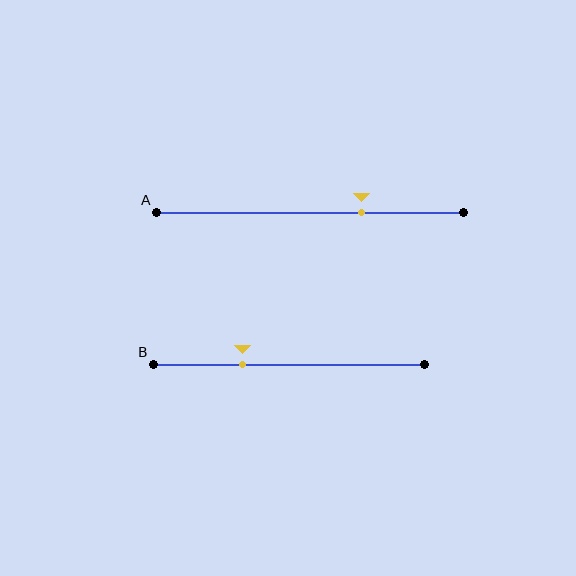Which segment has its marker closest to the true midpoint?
Segment A has its marker closest to the true midpoint.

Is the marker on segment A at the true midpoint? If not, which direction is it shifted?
No, the marker on segment A is shifted to the right by about 17% of the segment length.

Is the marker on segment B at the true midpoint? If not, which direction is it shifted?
No, the marker on segment B is shifted to the left by about 17% of the segment length.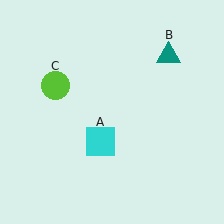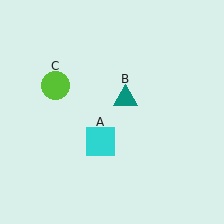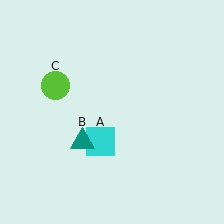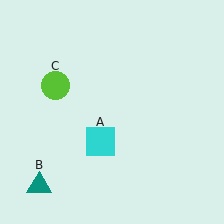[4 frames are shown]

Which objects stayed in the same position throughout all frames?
Cyan square (object A) and lime circle (object C) remained stationary.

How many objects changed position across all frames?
1 object changed position: teal triangle (object B).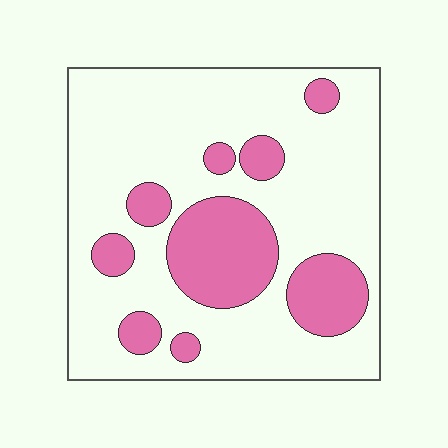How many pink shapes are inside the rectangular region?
9.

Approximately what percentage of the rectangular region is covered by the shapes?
Approximately 25%.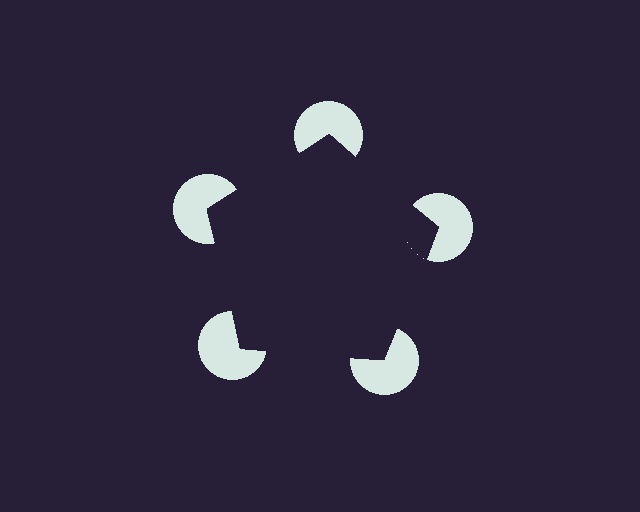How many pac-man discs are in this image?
There are 5 — one at each vertex of the illusory pentagon.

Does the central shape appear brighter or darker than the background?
It typically appears slightly darker than the background, even though no actual brightness change is drawn.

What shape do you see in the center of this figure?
An illusory pentagon — its edges are inferred from the aligned wedge cuts in the pac-man discs, not physically drawn.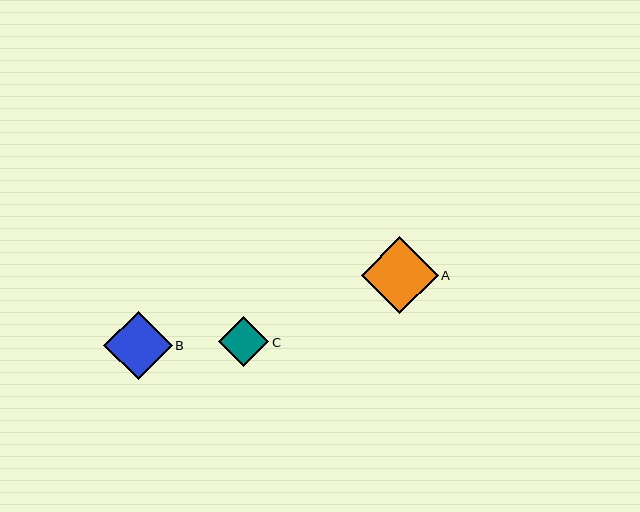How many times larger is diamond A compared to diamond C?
Diamond A is approximately 1.5 times the size of diamond C.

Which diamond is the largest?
Diamond A is the largest with a size of approximately 77 pixels.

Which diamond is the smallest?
Diamond C is the smallest with a size of approximately 50 pixels.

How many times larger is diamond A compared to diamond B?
Diamond A is approximately 1.1 times the size of diamond B.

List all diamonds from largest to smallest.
From largest to smallest: A, B, C.